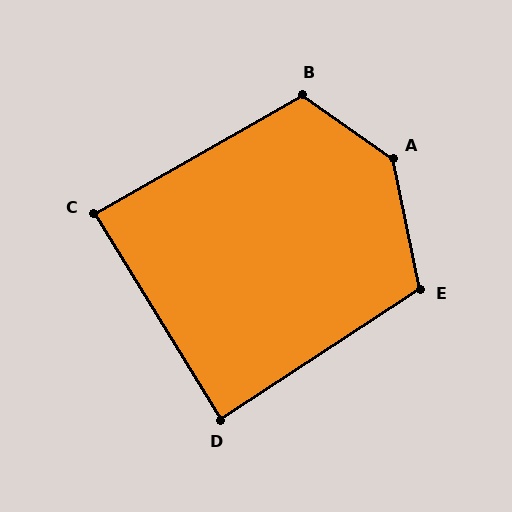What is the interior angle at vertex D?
Approximately 88 degrees (approximately right).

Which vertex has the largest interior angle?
A, at approximately 137 degrees.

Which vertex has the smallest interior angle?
C, at approximately 88 degrees.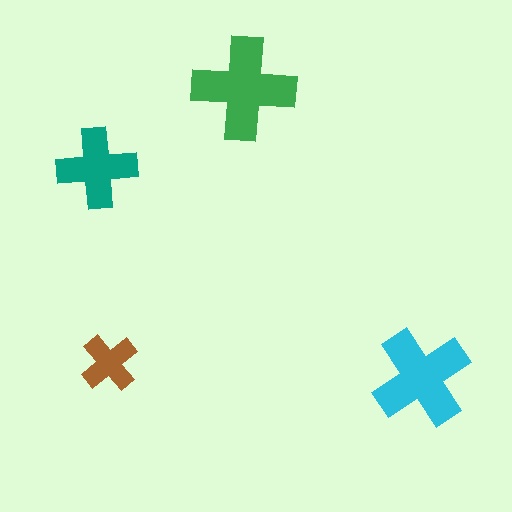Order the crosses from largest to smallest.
the green one, the cyan one, the teal one, the brown one.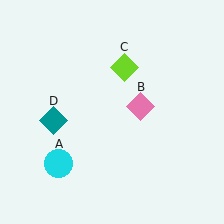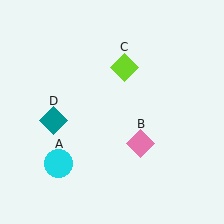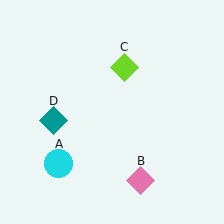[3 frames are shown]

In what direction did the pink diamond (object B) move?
The pink diamond (object B) moved down.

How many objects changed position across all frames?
1 object changed position: pink diamond (object B).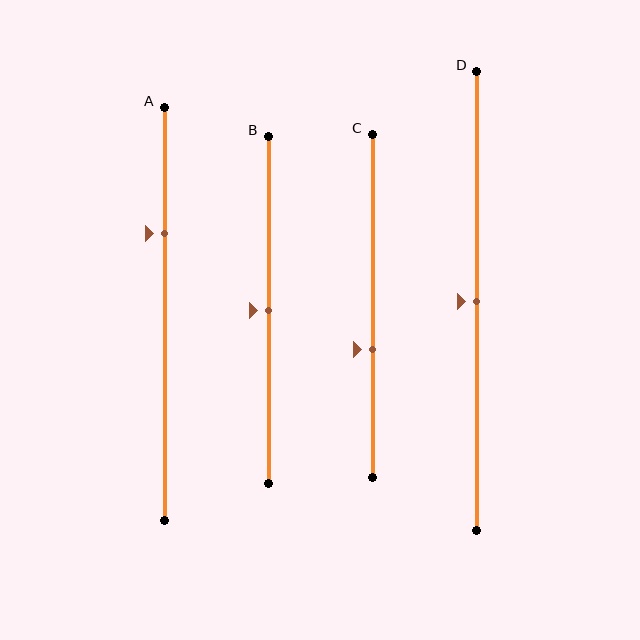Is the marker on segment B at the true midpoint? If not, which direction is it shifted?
Yes, the marker on segment B is at the true midpoint.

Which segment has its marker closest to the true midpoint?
Segment B has its marker closest to the true midpoint.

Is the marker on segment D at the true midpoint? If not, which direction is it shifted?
Yes, the marker on segment D is at the true midpoint.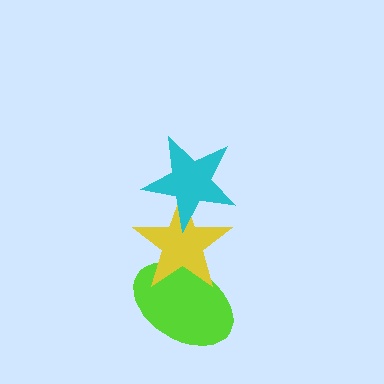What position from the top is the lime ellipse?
The lime ellipse is 3rd from the top.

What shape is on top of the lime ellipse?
The yellow star is on top of the lime ellipse.